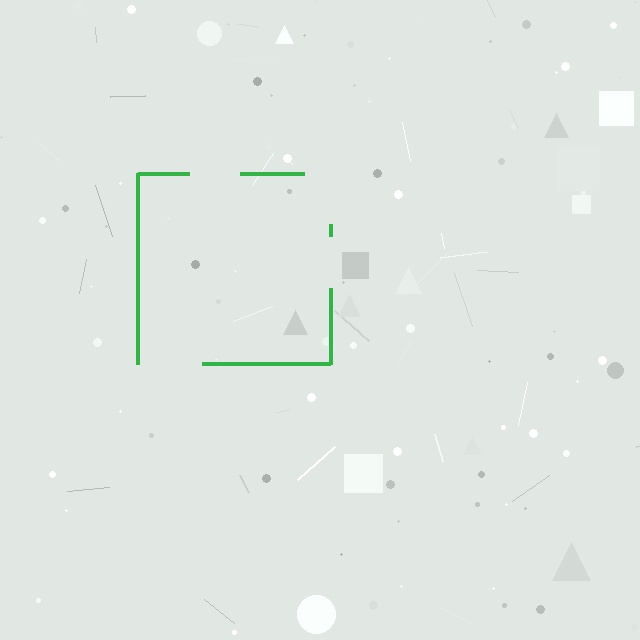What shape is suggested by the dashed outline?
The dashed outline suggests a square.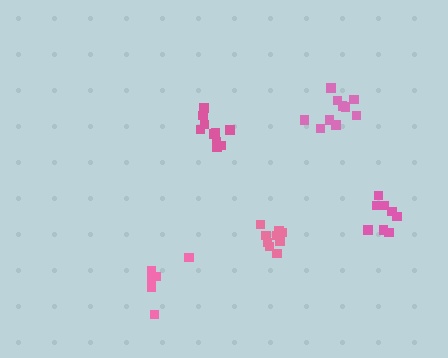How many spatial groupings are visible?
There are 5 spatial groupings.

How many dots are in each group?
Group 1: 10 dots, Group 2: 10 dots, Group 3: 9 dots, Group 4: 7 dots, Group 5: 9 dots (45 total).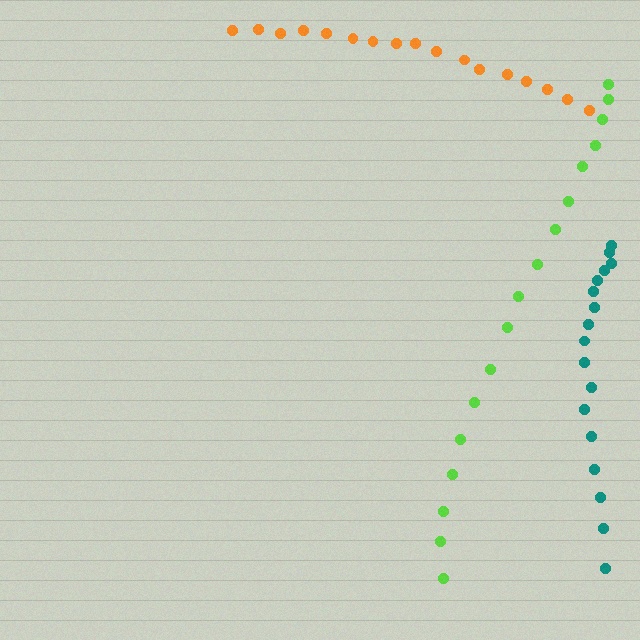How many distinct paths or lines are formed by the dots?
There are 3 distinct paths.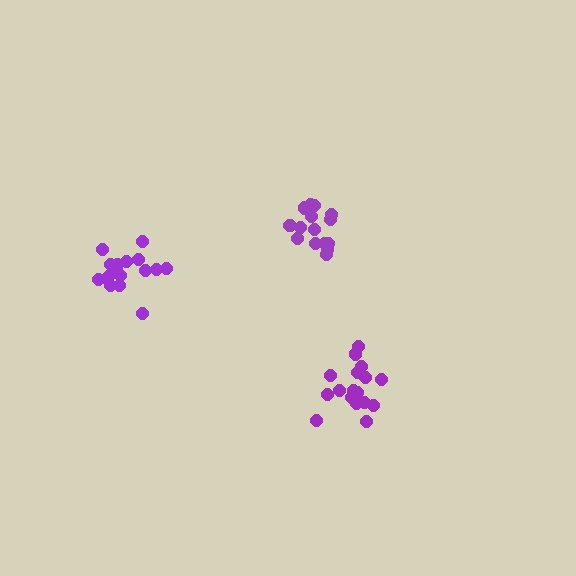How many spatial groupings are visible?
There are 3 spatial groupings.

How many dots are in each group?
Group 1: 17 dots, Group 2: 17 dots, Group 3: 16 dots (50 total).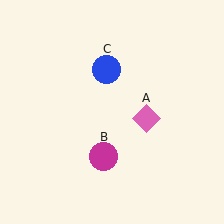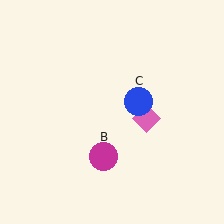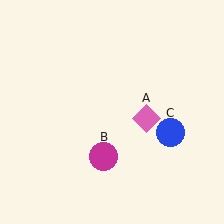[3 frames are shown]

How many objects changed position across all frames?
1 object changed position: blue circle (object C).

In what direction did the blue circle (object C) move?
The blue circle (object C) moved down and to the right.